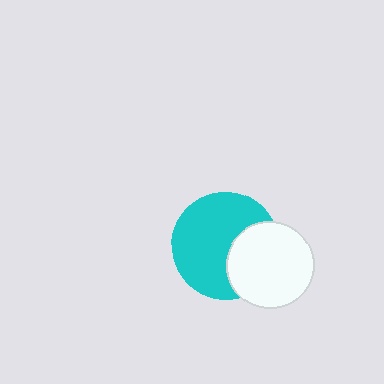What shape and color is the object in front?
The object in front is a white circle.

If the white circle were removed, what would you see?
You would see the complete cyan circle.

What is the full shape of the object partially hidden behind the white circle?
The partially hidden object is a cyan circle.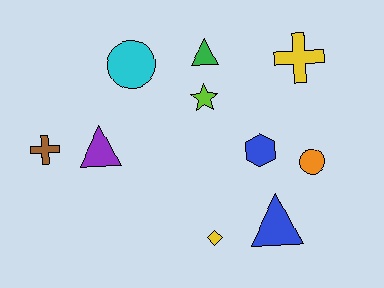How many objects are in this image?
There are 10 objects.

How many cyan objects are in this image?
There is 1 cyan object.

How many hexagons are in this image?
There is 1 hexagon.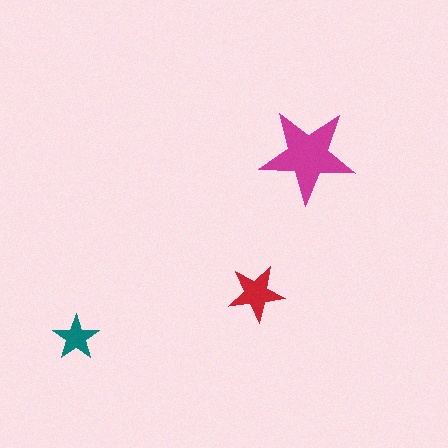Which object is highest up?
The magenta star is topmost.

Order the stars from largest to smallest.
the magenta one, the red one, the teal one.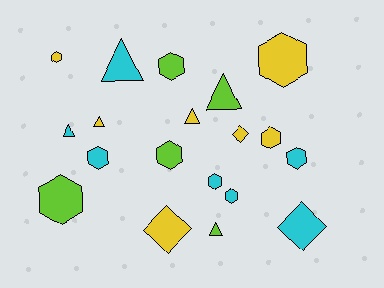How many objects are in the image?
There are 19 objects.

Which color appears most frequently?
Cyan, with 7 objects.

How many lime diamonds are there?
There are no lime diamonds.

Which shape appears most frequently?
Hexagon, with 10 objects.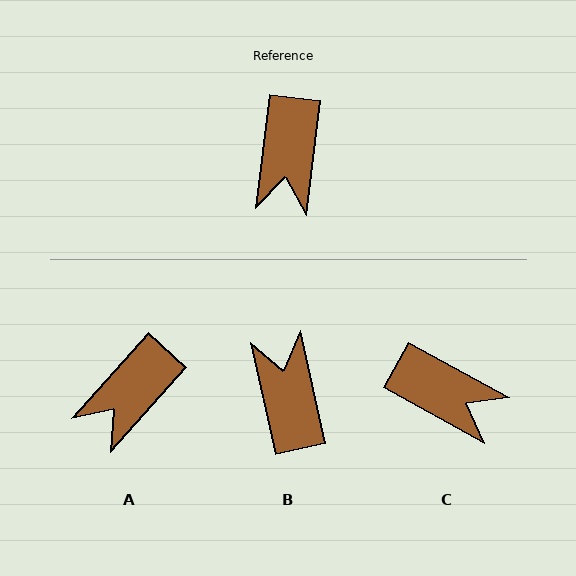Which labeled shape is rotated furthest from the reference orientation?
B, about 160 degrees away.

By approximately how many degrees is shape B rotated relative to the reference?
Approximately 160 degrees clockwise.